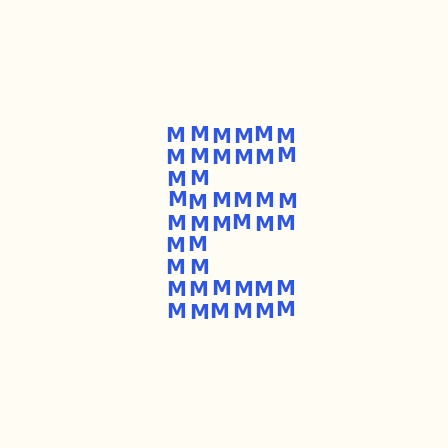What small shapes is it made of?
It is made of small letter M's.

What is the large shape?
The large shape is the letter E.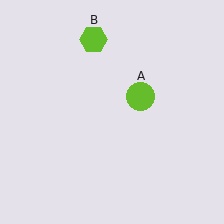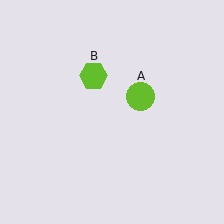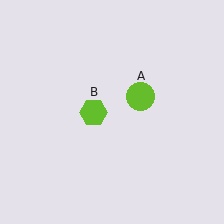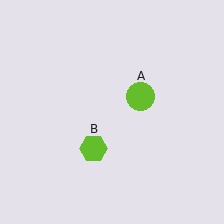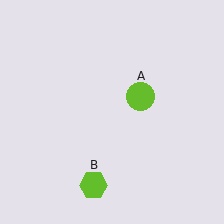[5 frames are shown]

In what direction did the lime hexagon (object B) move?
The lime hexagon (object B) moved down.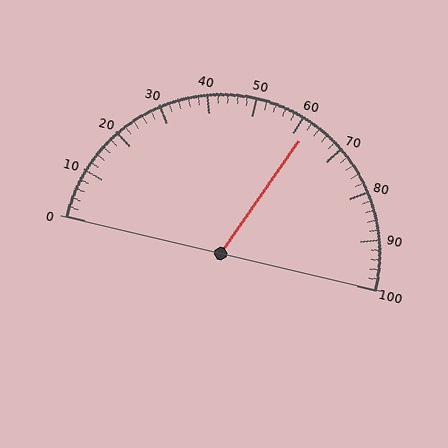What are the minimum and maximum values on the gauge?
The gauge ranges from 0 to 100.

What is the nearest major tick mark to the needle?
The nearest major tick mark is 60.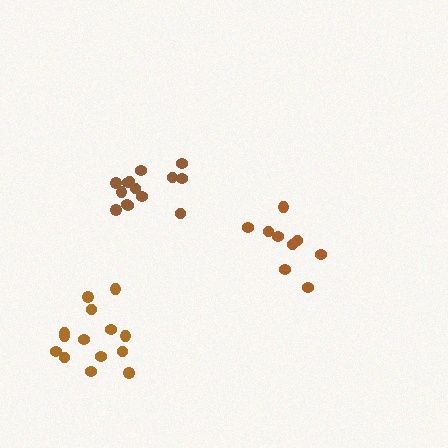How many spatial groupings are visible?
There are 3 spatial groupings.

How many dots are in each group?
Group 1: 9 dots, Group 2: 14 dots, Group 3: 14 dots (37 total).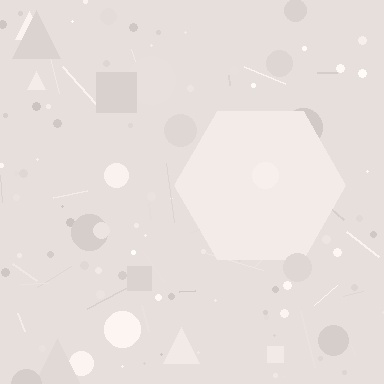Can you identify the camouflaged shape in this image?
The camouflaged shape is a hexagon.